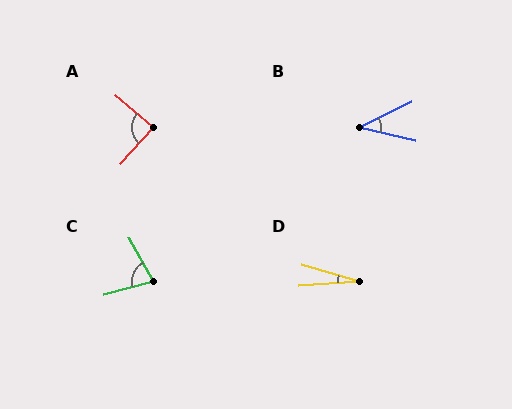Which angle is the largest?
A, at approximately 88 degrees.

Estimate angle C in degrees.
Approximately 75 degrees.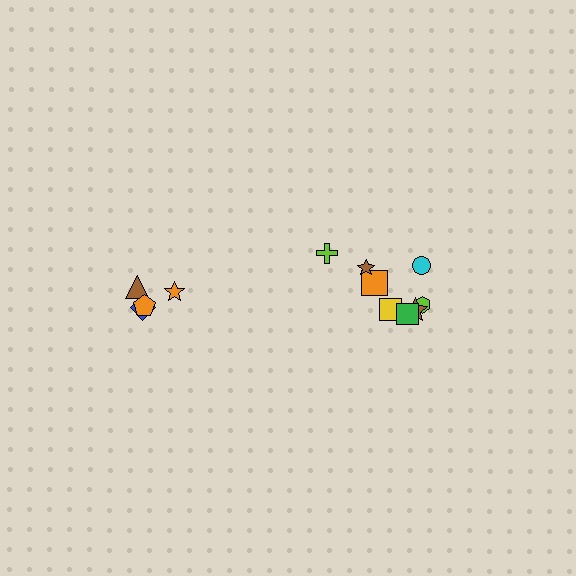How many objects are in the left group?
There are 4 objects.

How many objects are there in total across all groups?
There are 12 objects.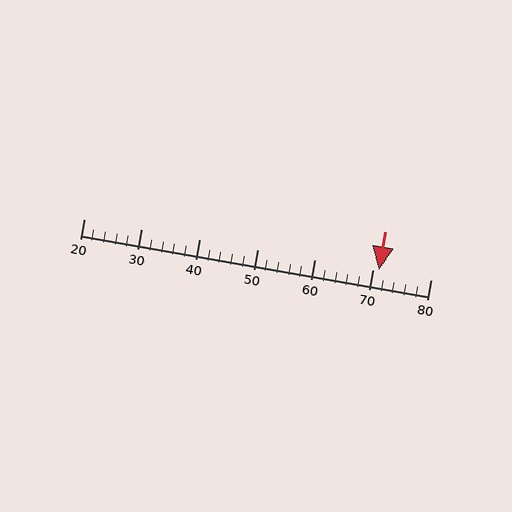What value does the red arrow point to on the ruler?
The red arrow points to approximately 71.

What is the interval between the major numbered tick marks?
The major tick marks are spaced 10 units apart.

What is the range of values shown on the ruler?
The ruler shows values from 20 to 80.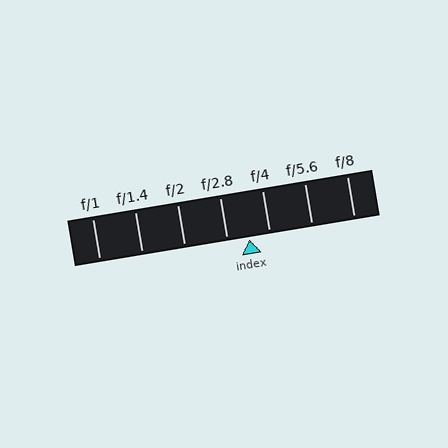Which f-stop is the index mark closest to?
The index mark is closest to f/4.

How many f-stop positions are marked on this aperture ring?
There are 7 f-stop positions marked.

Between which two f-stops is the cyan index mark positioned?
The index mark is between f/2.8 and f/4.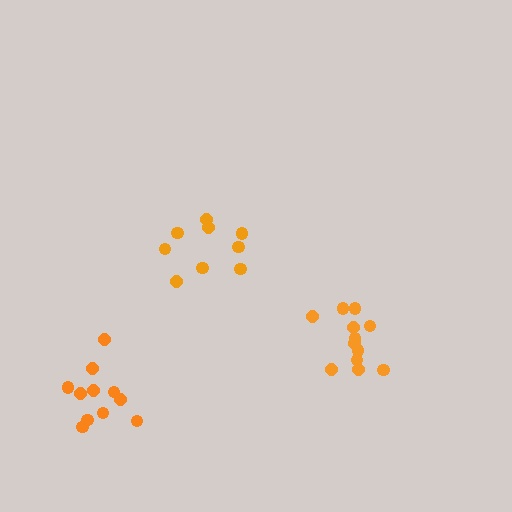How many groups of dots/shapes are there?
There are 3 groups.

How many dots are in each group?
Group 1: 12 dots, Group 2: 9 dots, Group 3: 11 dots (32 total).